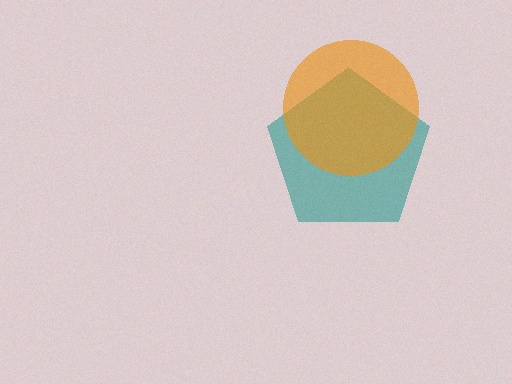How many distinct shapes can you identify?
There are 2 distinct shapes: a teal pentagon, an orange circle.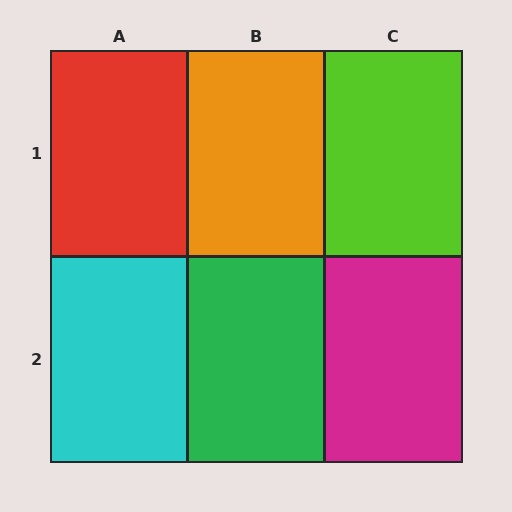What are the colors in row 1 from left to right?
Red, orange, lime.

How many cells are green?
1 cell is green.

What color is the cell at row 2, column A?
Cyan.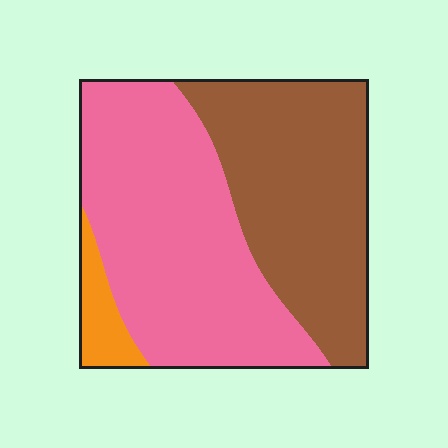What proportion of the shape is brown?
Brown takes up about two fifths (2/5) of the shape.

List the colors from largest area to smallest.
From largest to smallest: pink, brown, orange.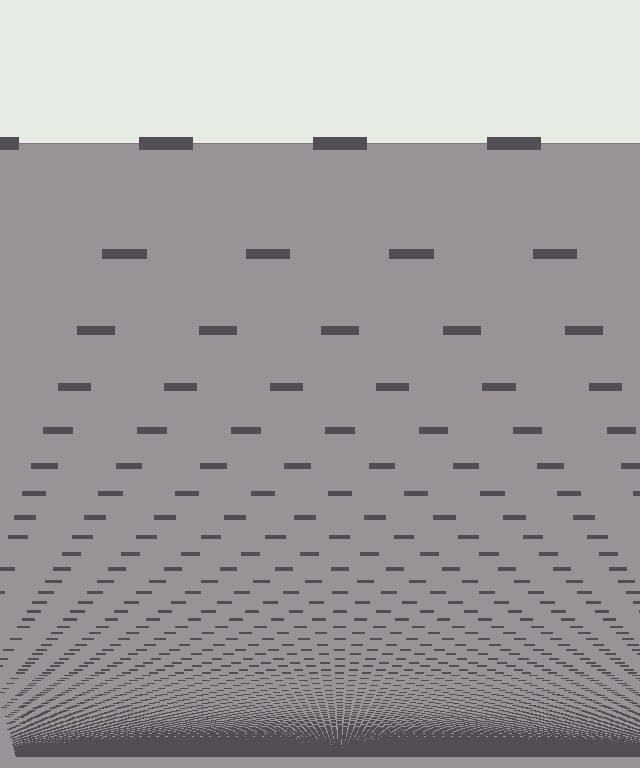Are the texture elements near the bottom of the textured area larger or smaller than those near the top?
Smaller. The gradient is inverted — elements near the bottom are smaller and denser.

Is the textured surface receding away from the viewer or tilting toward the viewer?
The surface appears to tilt toward the viewer. Texture elements get larger and sparser toward the top.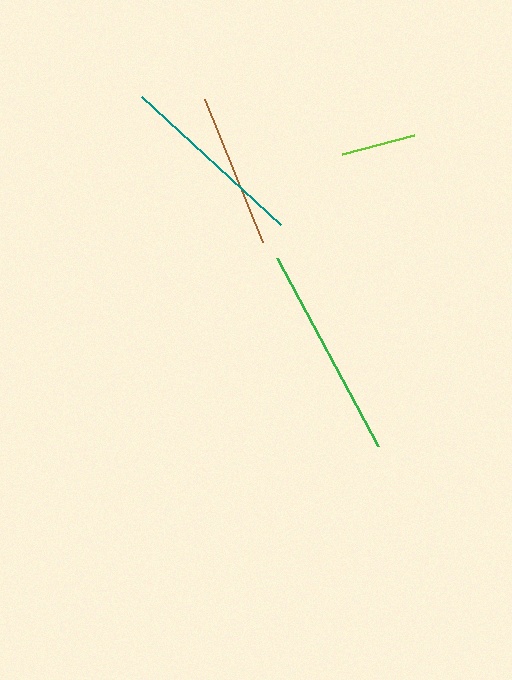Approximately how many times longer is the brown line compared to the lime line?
The brown line is approximately 2.1 times the length of the lime line.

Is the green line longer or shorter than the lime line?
The green line is longer than the lime line.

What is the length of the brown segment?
The brown segment is approximately 154 pixels long.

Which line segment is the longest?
The green line is the longest at approximately 213 pixels.